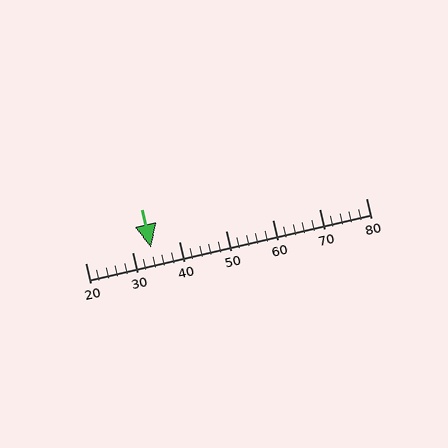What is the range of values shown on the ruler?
The ruler shows values from 20 to 80.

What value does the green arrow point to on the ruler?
The green arrow points to approximately 34.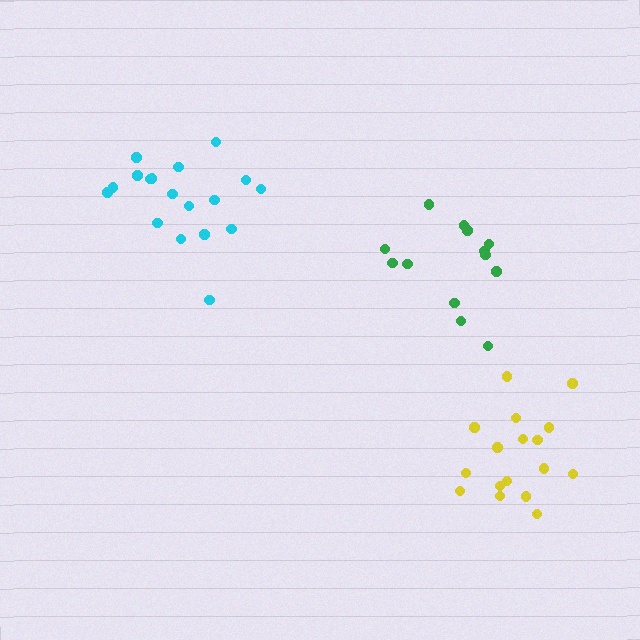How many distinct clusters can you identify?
There are 3 distinct clusters.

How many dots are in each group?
Group 1: 18 dots, Group 2: 13 dots, Group 3: 17 dots (48 total).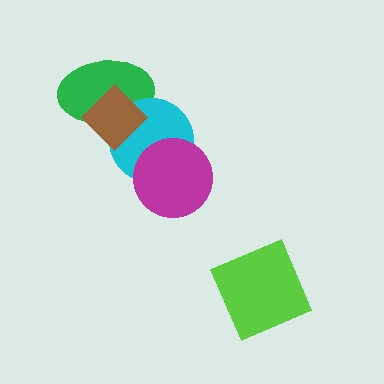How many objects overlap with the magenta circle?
1 object overlaps with the magenta circle.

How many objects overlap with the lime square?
0 objects overlap with the lime square.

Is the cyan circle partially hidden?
Yes, it is partially covered by another shape.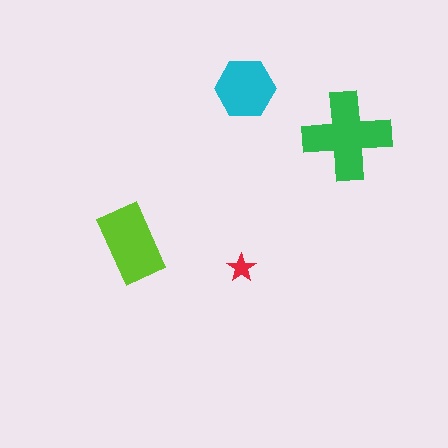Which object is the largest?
The green cross.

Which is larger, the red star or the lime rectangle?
The lime rectangle.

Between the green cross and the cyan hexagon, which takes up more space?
The green cross.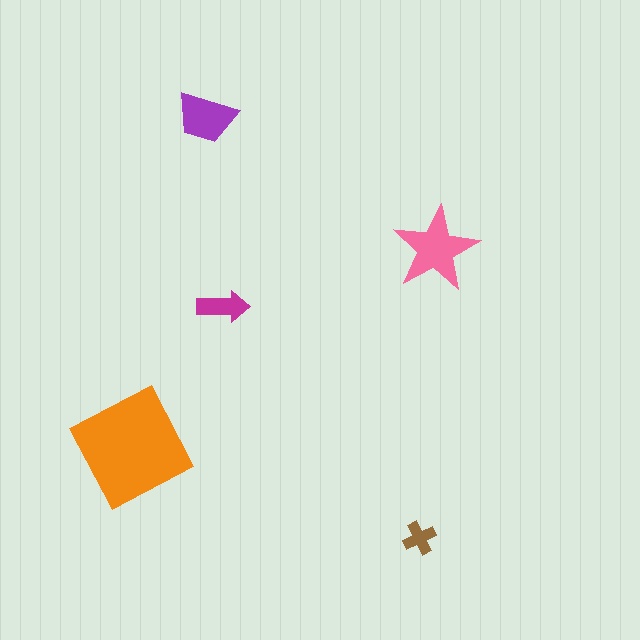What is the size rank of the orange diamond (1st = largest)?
1st.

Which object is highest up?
The purple trapezoid is topmost.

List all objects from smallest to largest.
The brown cross, the magenta arrow, the purple trapezoid, the pink star, the orange diamond.